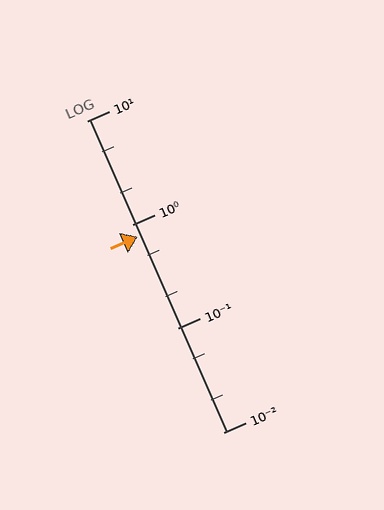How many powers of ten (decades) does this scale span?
The scale spans 3 decades, from 0.01 to 10.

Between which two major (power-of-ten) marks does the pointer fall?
The pointer is between 0.1 and 1.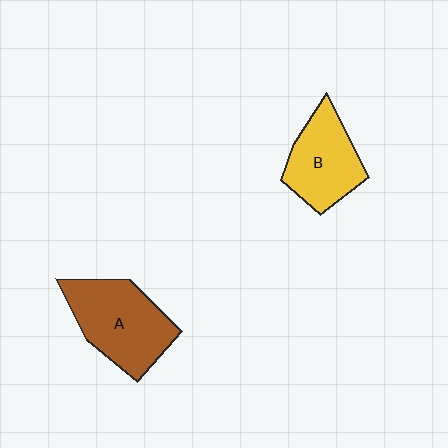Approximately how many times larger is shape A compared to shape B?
Approximately 1.3 times.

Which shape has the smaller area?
Shape B (yellow).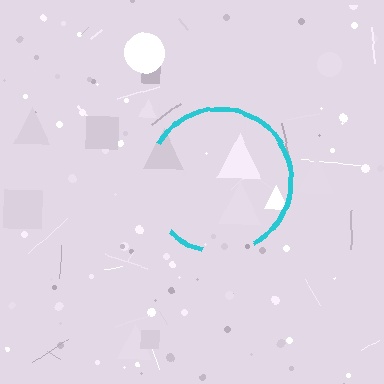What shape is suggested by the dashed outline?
The dashed outline suggests a circle.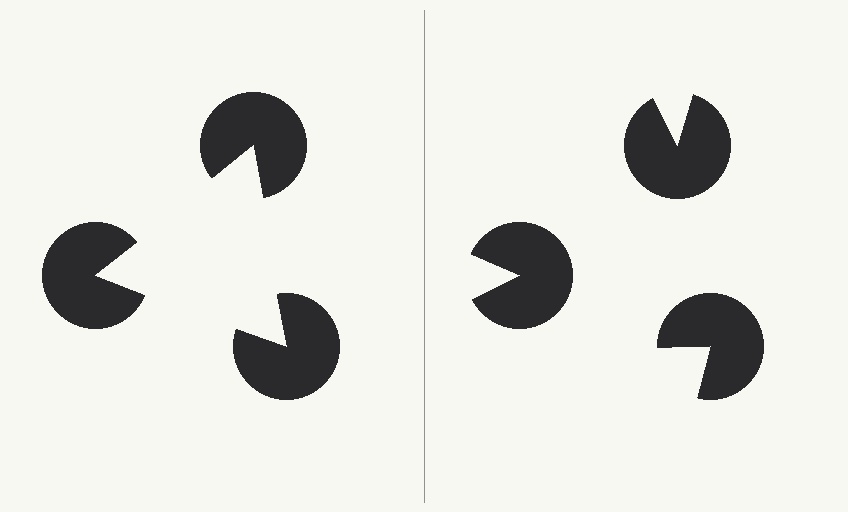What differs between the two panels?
The pac-man discs are positioned identically on both sides; only the wedge orientations differ. On the left they align to a triangle; on the right they are misaligned.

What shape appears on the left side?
An illusory triangle.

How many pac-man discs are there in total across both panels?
6 — 3 on each side.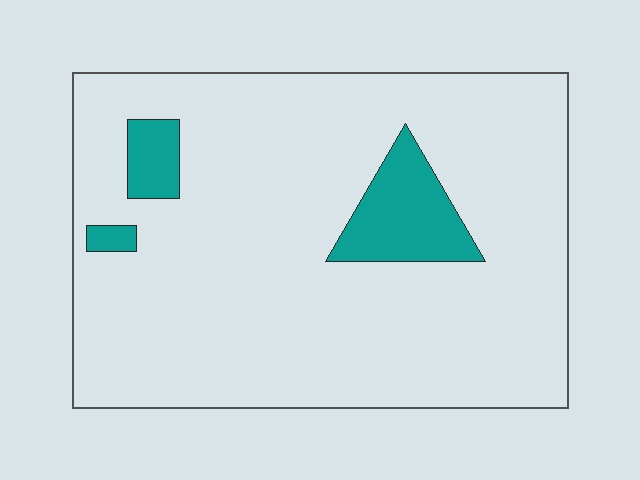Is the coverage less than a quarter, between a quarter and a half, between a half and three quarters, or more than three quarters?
Less than a quarter.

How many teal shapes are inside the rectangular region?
3.